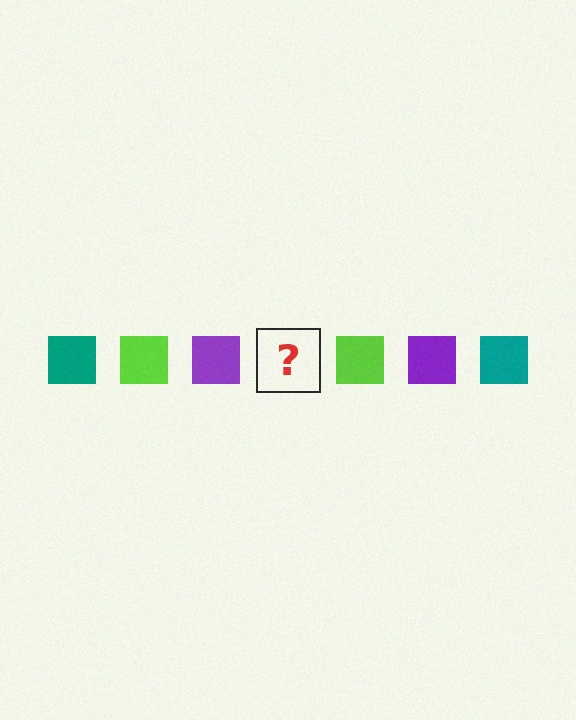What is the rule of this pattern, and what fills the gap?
The rule is that the pattern cycles through teal, lime, purple squares. The gap should be filled with a teal square.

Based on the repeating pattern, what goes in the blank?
The blank should be a teal square.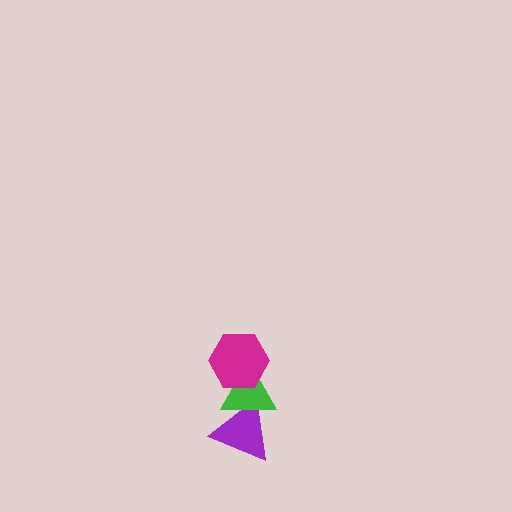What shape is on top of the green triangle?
The magenta hexagon is on top of the green triangle.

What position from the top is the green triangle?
The green triangle is 2nd from the top.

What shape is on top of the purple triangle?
The green triangle is on top of the purple triangle.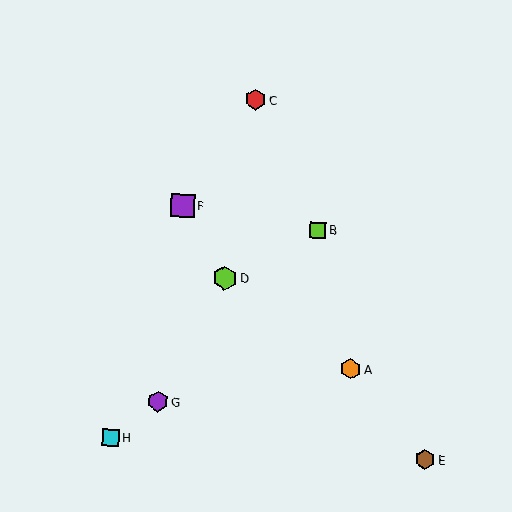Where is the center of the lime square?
The center of the lime square is at (318, 230).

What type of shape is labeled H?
Shape H is a cyan square.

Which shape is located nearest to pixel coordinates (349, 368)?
The orange hexagon (labeled A) at (351, 369) is nearest to that location.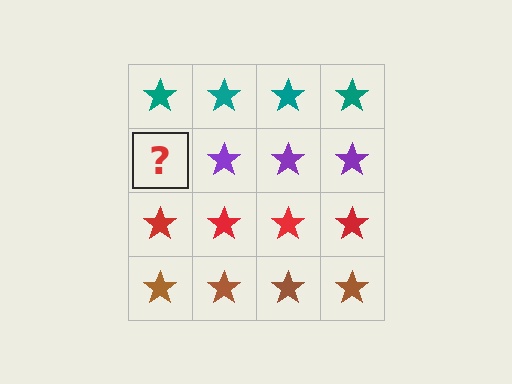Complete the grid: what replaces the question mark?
The question mark should be replaced with a purple star.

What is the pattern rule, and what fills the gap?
The rule is that each row has a consistent color. The gap should be filled with a purple star.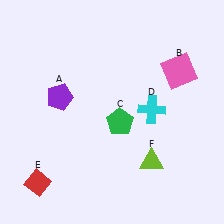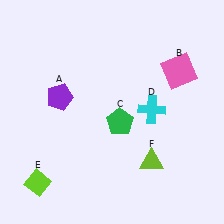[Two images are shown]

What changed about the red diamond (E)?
In Image 1, E is red. In Image 2, it changed to lime.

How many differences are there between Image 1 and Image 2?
There is 1 difference between the two images.